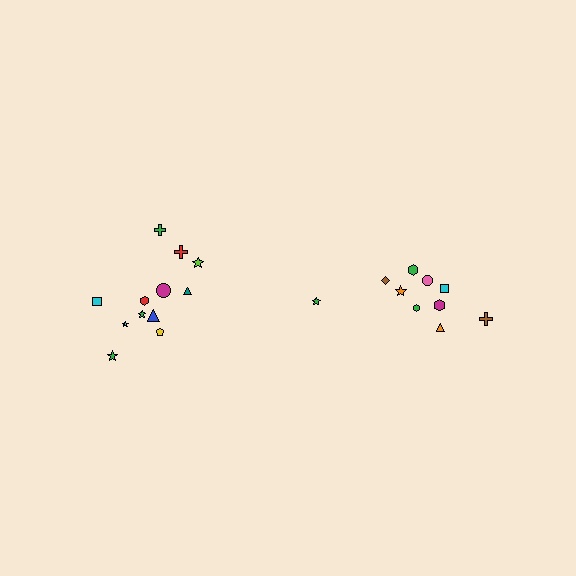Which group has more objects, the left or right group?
The left group.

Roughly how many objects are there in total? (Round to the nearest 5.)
Roughly 20 objects in total.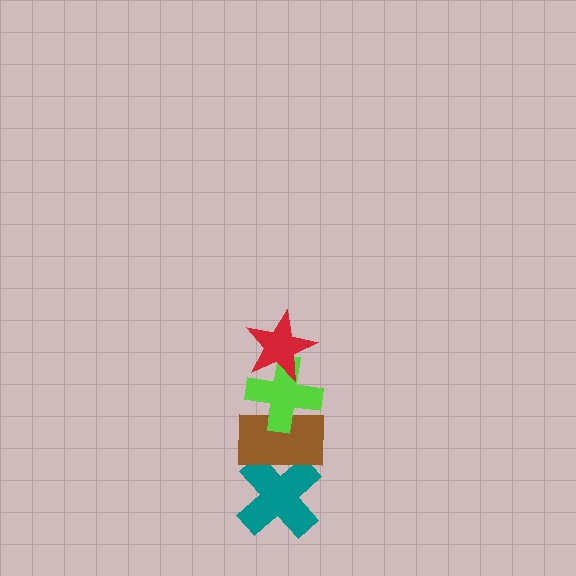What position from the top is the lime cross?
The lime cross is 2nd from the top.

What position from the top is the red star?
The red star is 1st from the top.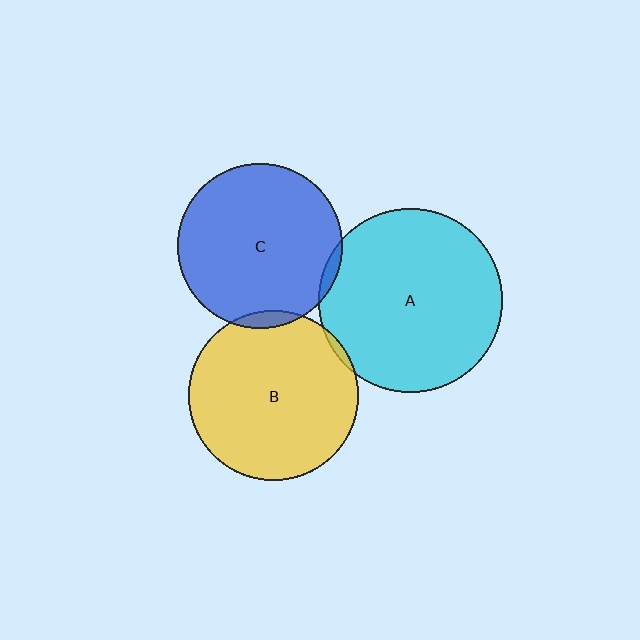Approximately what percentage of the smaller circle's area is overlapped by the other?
Approximately 5%.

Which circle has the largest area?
Circle A (cyan).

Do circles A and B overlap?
Yes.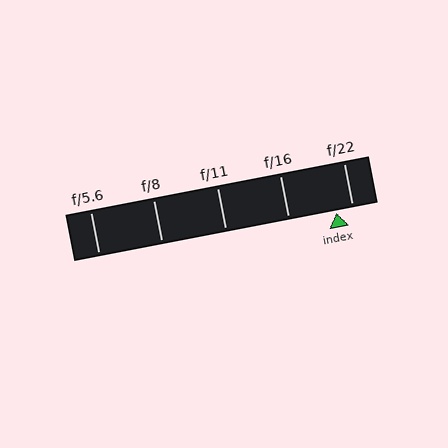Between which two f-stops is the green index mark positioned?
The index mark is between f/16 and f/22.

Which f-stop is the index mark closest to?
The index mark is closest to f/22.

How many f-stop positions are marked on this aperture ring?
There are 5 f-stop positions marked.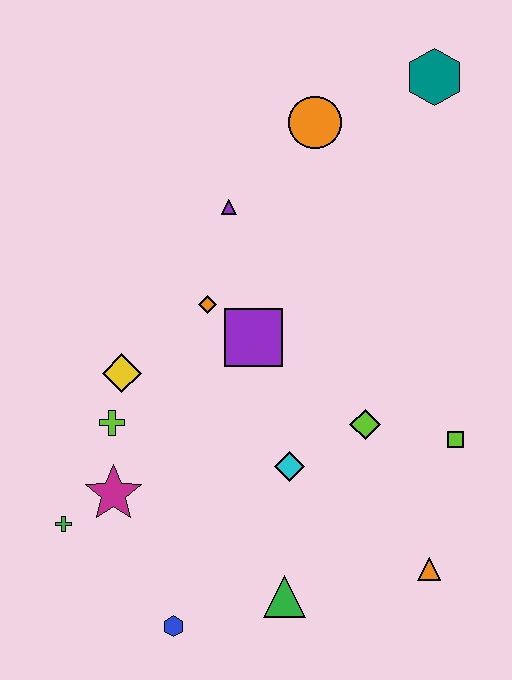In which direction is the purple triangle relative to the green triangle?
The purple triangle is above the green triangle.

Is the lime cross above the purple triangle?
No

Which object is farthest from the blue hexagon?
The teal hexagon is farthest from the blue hexagon.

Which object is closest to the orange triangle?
The lime square is closest to the orange triangle.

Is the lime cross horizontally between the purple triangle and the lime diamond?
No